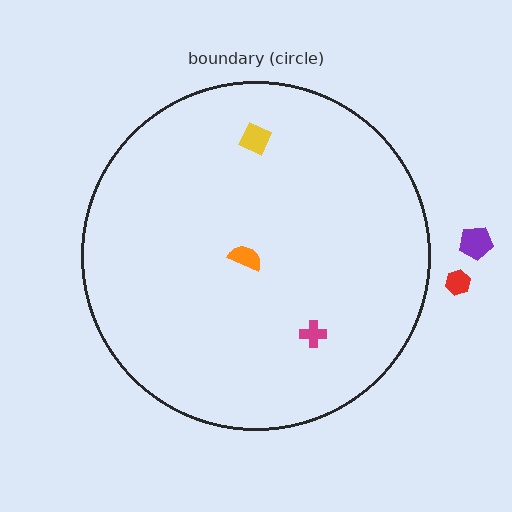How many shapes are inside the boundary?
3 inside, 2 outside.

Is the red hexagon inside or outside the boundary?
Outside.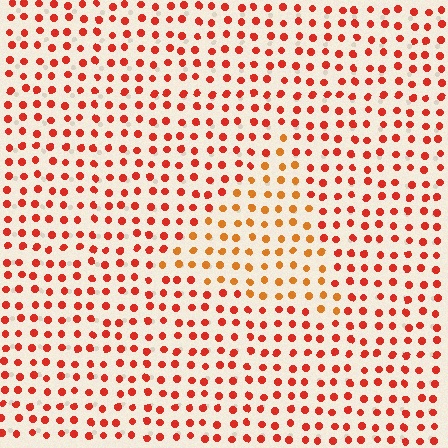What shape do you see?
I see a triangle.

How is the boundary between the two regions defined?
The boundary is defined purely by a slight shift in hue (about 27 degrees). Spacing, size, and orientation are identical on both sides.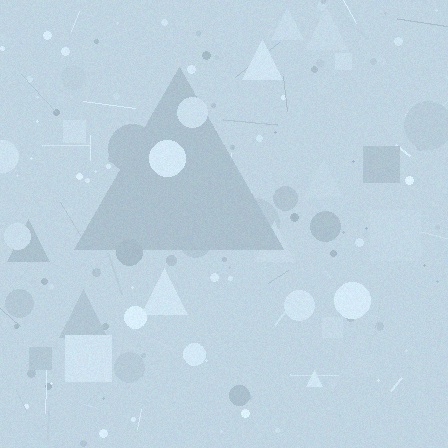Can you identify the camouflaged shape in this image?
The camouflaged shape is a triangle.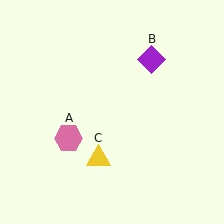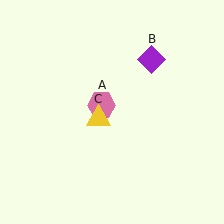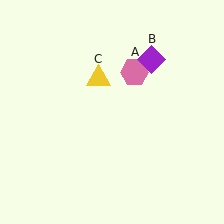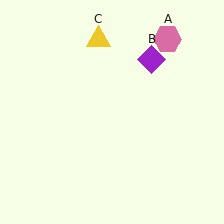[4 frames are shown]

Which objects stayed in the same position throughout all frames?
Purple diamond (object B) remained stationary.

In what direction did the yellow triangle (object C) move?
The yellow triangle (object C) moved up.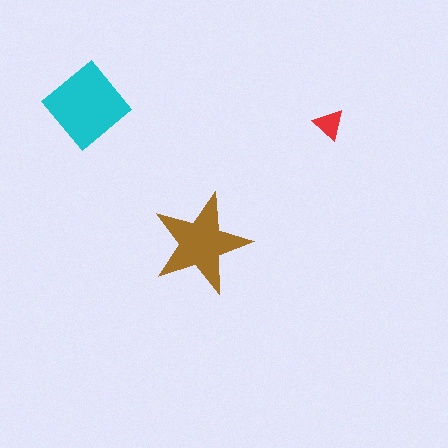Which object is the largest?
The cyan diamond.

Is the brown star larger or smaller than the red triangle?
Larger.